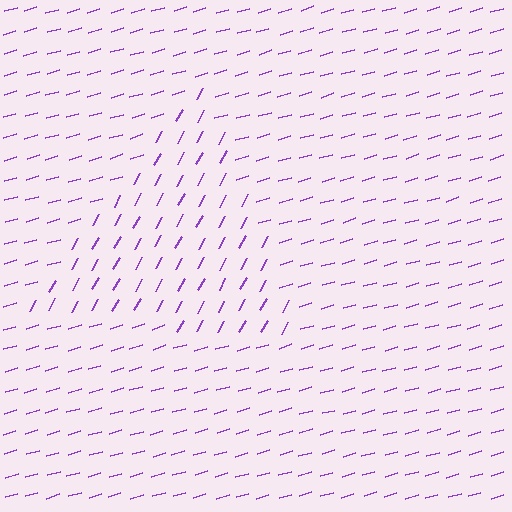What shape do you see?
I see a triangle.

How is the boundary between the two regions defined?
The boundary is defined purely by a change in line orientation (approximately 45 degrees difference). All lines are the same color and thickness.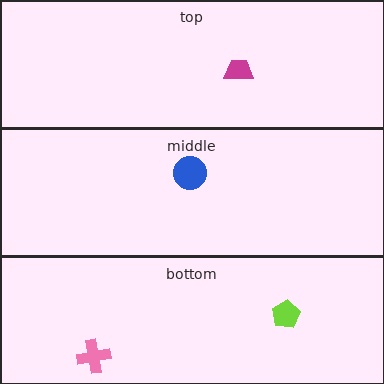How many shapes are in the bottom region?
2.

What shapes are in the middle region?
The blue circle.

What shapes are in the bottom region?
The pink cross, the lime pentagon.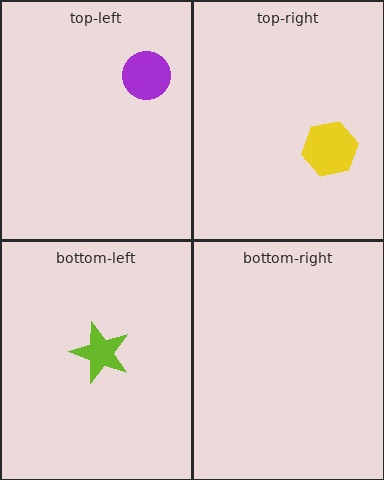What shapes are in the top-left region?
The purple circle.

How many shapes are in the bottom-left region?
1.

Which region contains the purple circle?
The top-left region.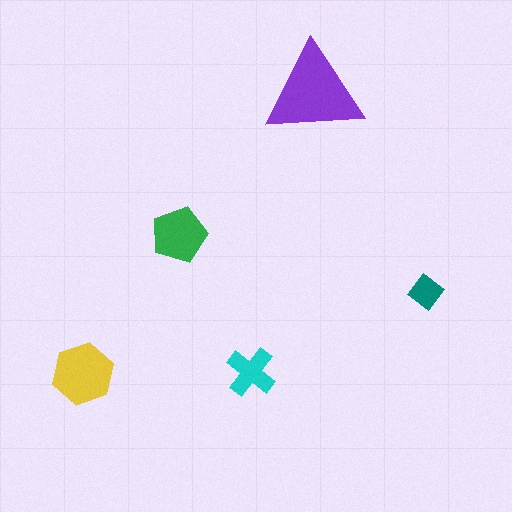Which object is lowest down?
The yellow hexagon is bottommost.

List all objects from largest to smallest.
The purple triangle, the yellow hexagon, the green pentagon, the cyan cross, the teal diamond.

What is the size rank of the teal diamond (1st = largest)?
5th.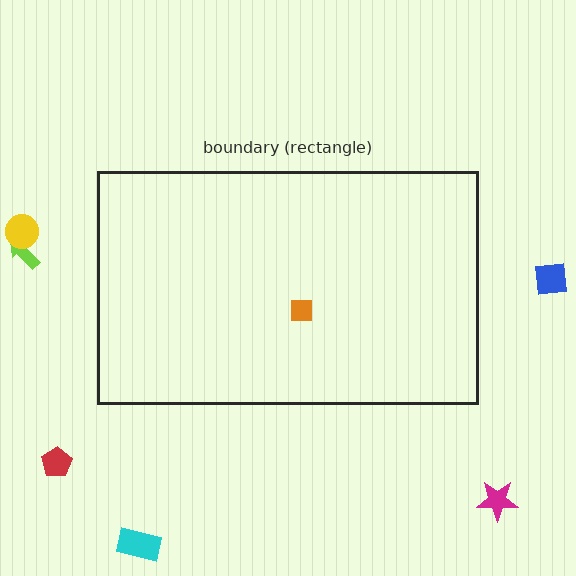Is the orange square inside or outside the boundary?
Inside.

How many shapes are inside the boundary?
1 inside, 6 outside.